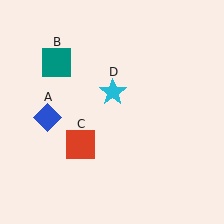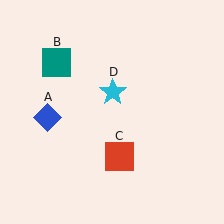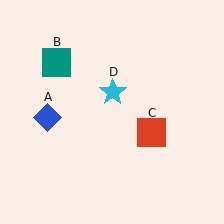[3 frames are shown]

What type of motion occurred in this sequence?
The red square (object C) rotated counterclockwise around the center of the scene.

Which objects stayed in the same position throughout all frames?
Blue diamond (object A) and teal square (object B) and cyan star (object D) remained stationary.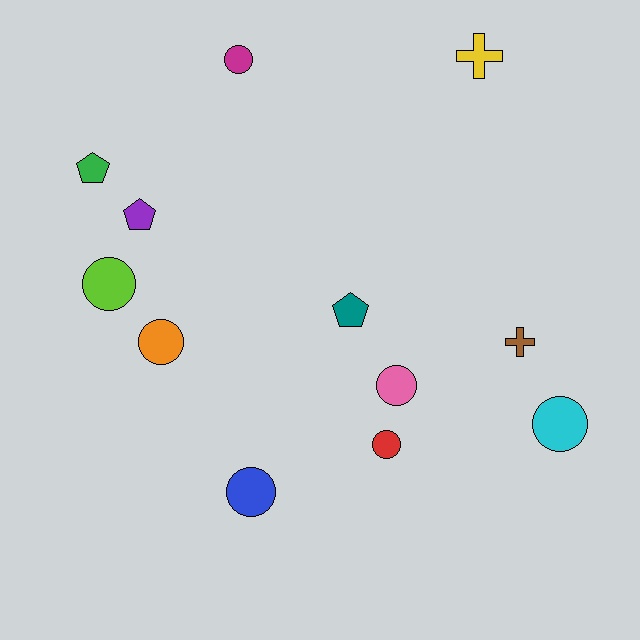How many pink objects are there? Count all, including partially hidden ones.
There is 1 pink object.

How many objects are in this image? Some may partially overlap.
There are 12 objects.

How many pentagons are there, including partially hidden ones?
There are 3 pentagons.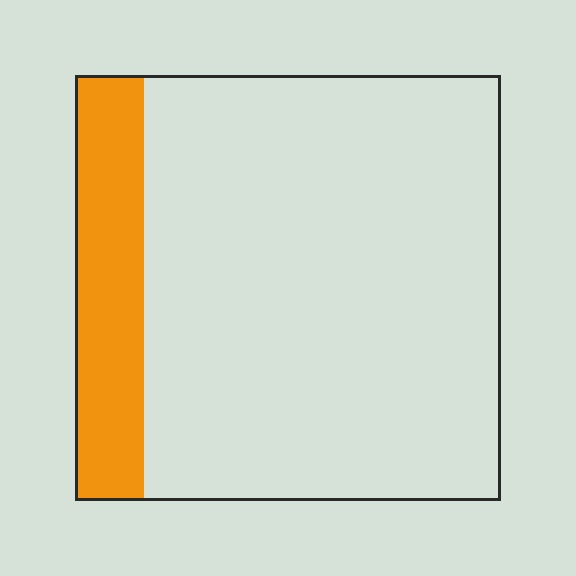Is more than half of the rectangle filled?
No.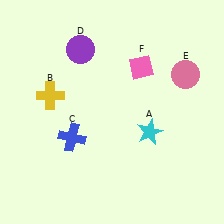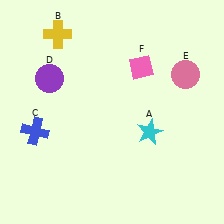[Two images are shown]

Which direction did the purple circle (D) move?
The purple circle (D) moved left.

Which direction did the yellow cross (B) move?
The yellow cross (B) moved up.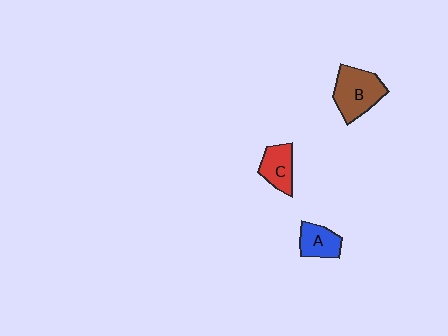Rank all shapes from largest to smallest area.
From largest to smallest: B (brown), C (red), A (blue).